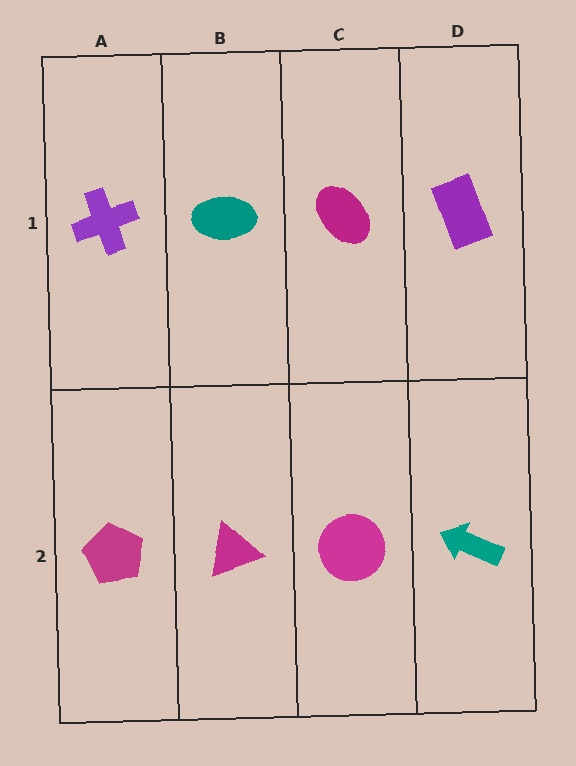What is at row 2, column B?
A magenta triangle.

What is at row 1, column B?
A teal ellipse.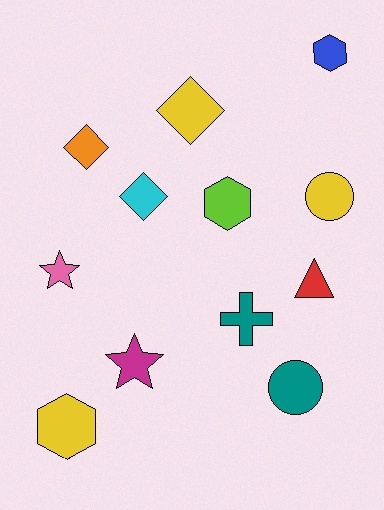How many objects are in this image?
There are 12 objects.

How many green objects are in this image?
There are no green objects.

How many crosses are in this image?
There is 1 cross.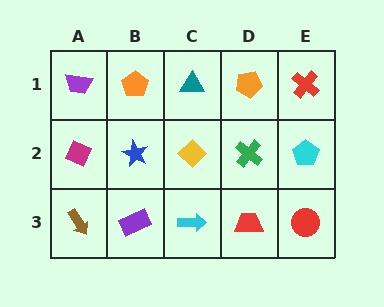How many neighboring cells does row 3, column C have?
3.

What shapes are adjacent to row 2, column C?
A teal triangle (row 1, column C), a cyan arrow (row 3, column C), a blue star (row 2, column B), a green cross (row 2, column D).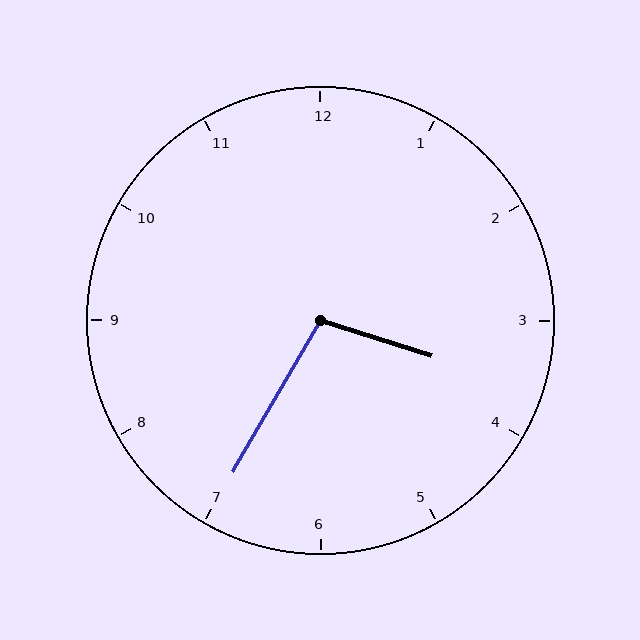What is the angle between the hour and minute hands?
Approximately 102 degrees.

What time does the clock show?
3:35.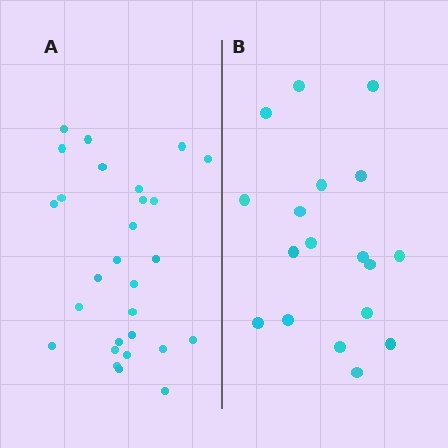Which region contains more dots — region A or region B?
Region A (the left region) has more dots.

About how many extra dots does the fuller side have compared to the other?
Region A has roughly 10 or so more dots than region B.